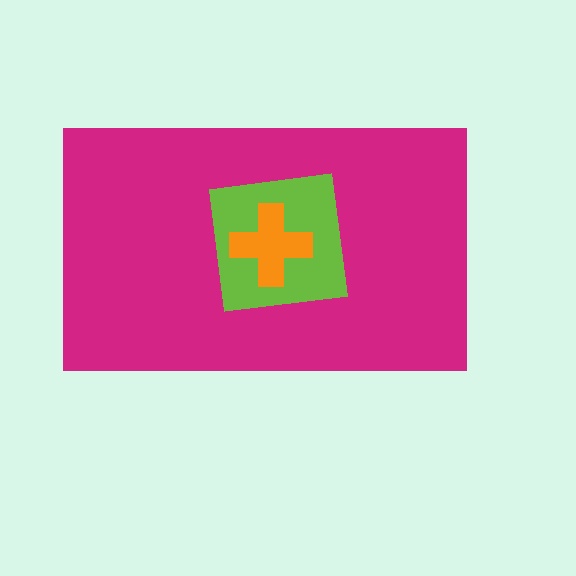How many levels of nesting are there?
3.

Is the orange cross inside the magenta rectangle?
Yes.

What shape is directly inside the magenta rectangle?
The lime square.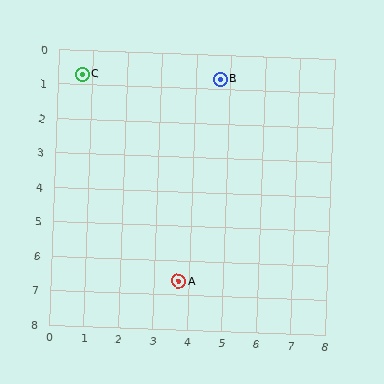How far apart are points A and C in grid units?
Points A and C are about 6.6 grid units apart.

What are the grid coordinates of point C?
Point C is at approximately (0.7, 0.7).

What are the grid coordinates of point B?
Point B is at approximately (4.7, 0.7).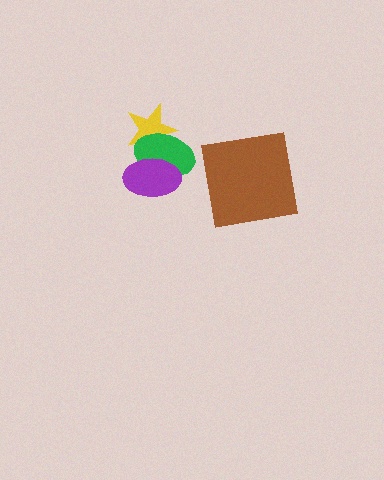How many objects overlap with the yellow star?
2 objects overlap with the yellow star.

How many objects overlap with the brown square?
0 objects overlap with the brown square.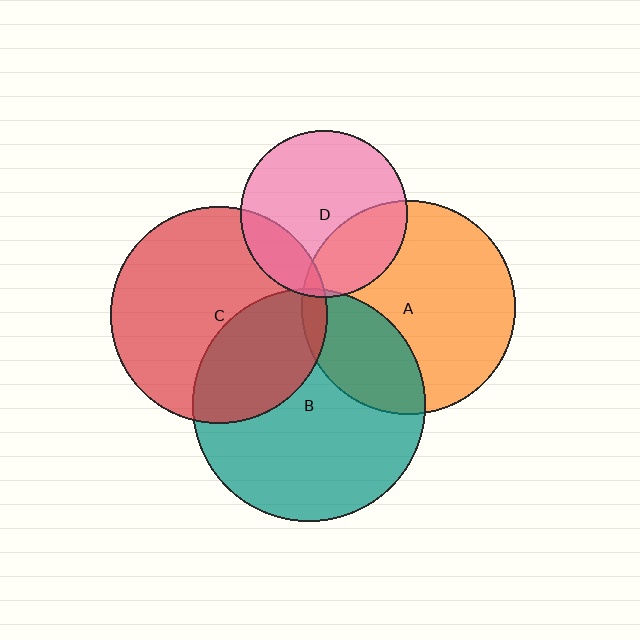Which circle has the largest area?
Circle B (teal).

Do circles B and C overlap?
Yes.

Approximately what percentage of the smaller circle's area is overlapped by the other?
Approximately 35%.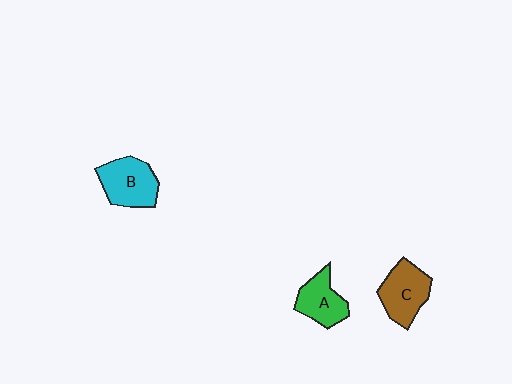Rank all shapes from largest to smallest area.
From largest to smallest: B (cyan), C (brown), A (green).